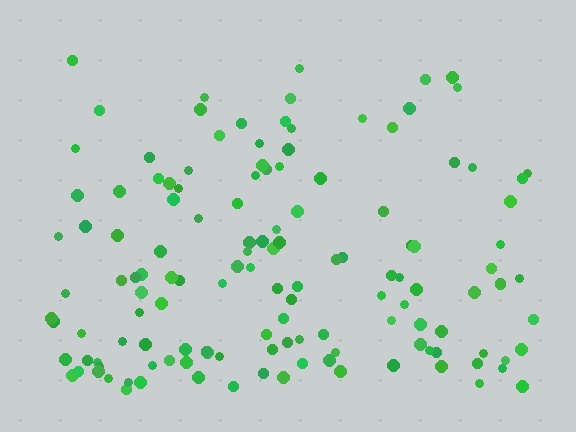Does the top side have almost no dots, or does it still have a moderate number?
Still a moderate number, just noticeably fewer than the bottom.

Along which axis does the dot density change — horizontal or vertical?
Vertical.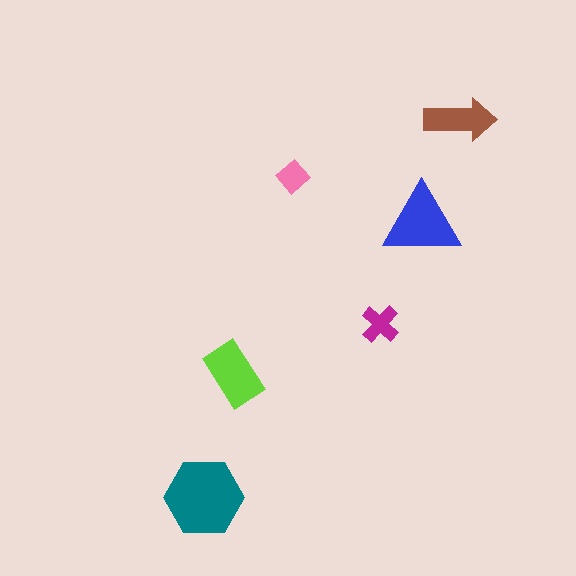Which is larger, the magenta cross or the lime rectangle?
The lime rectangle.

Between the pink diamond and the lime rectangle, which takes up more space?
The lime rectangle.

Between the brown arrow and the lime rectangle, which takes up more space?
The lime rectangle.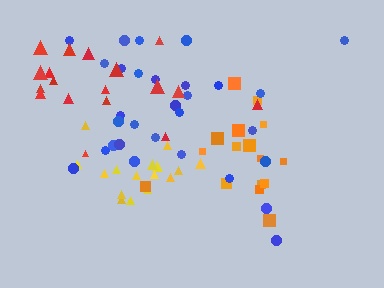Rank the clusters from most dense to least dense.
yellow, orange, blue, red.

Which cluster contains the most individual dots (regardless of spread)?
Blue (30).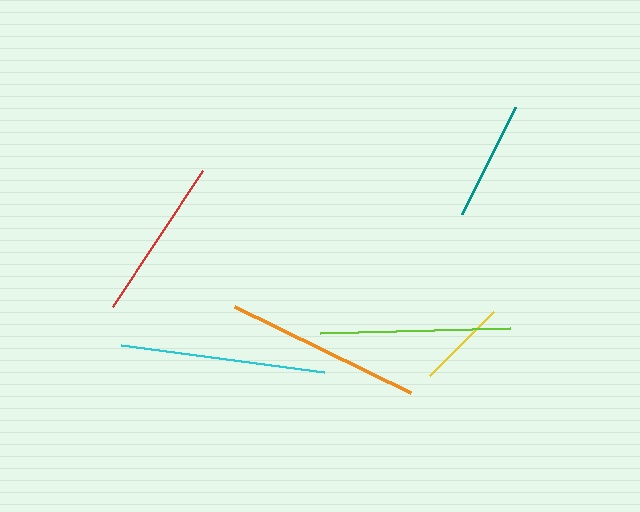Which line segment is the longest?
The cyan line is the longest at approximately 205 pixels.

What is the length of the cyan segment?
The cyan segment is approximately 205 pixels long.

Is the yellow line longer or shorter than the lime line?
The lime line is longer than the yellow line.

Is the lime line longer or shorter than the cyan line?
The cyan line is longer than the lime line.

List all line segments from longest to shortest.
From longest to shortest: cyan, orange, lime, red, teal, yellow.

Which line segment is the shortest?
The yellow line is the shortest at approximately 91 pixels.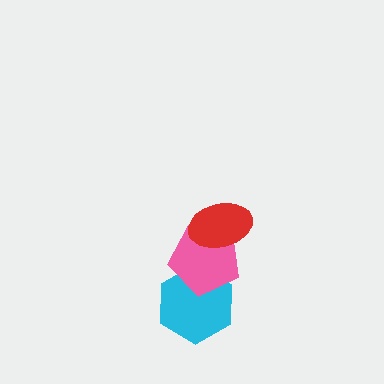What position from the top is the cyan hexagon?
The cyan hexagon is 3rd from the top.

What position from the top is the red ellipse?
The red ellipse is 1st from the top.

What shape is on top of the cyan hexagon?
The pink pentagon is on top of the cyan hexagon.